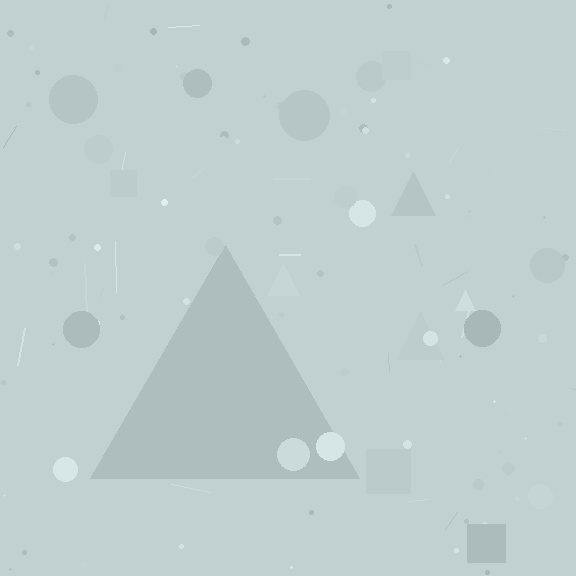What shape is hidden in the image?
A triangle is hidden in the image.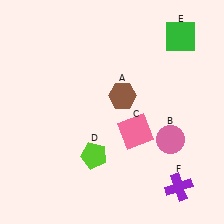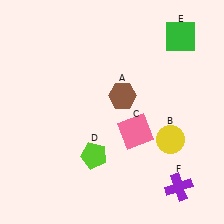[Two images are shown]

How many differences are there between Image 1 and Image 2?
There is 1 difference between the two images.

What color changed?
The circle (B) changed from pink in Image 1 to yellow in Image 2.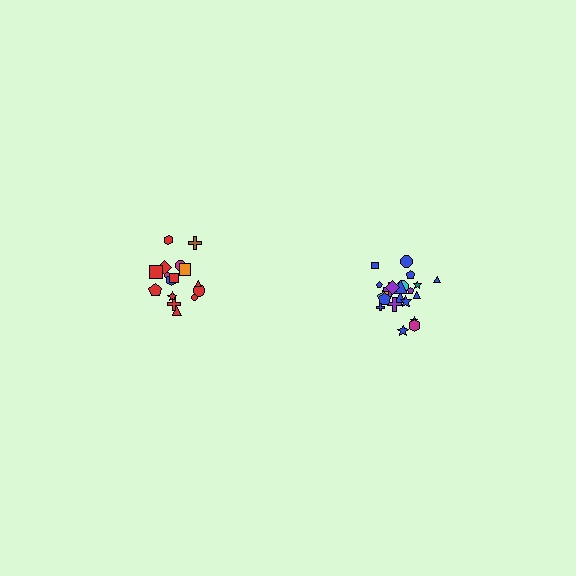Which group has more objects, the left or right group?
The right group.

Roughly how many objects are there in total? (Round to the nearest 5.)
Roughly 40 objects in total.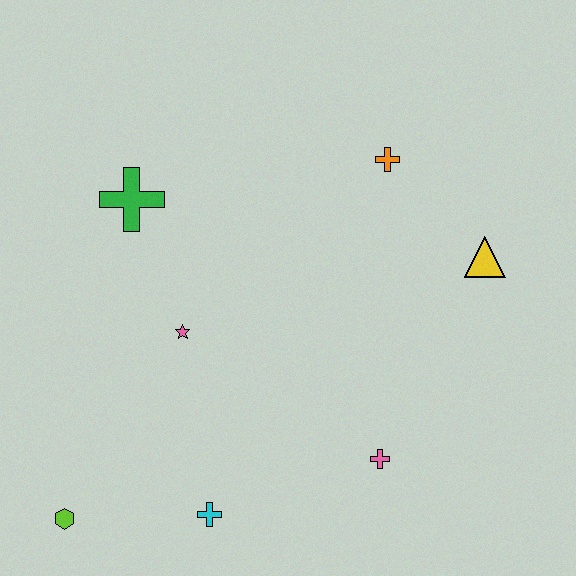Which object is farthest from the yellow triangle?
The lime hexagon is farthest from the yellow triangle.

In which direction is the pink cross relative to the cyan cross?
The pink cross is to the right of the cyan cross.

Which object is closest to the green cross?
The pink star is closest to the green cross.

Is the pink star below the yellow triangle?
Yes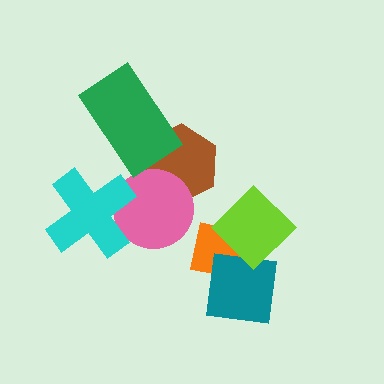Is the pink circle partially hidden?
Yes, it is partially covered by another shape.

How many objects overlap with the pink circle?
2 objects overlap with the pink circle.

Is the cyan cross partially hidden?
No, no other shape covers it.